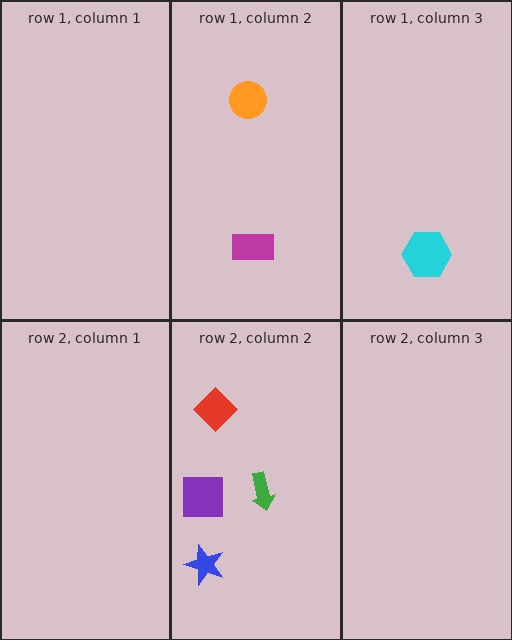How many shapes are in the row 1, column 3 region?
1.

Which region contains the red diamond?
The row 2, column 2 region.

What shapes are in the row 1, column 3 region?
The cyan hexagon.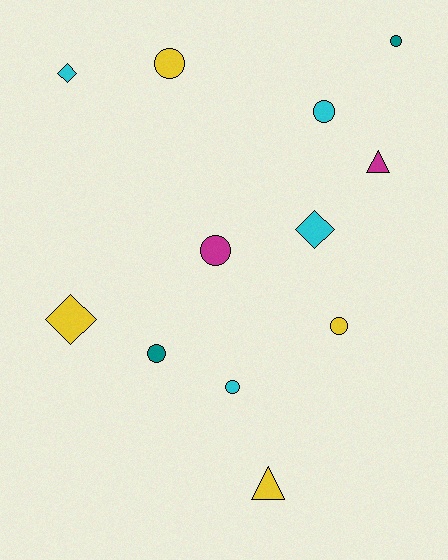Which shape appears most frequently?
Circle, with 7 objects.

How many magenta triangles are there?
There is 1 magenta triangle.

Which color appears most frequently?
Cyan, with 4 objects.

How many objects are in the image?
There are 12 objects.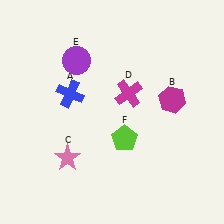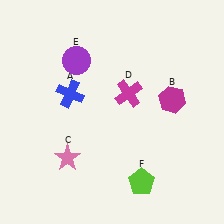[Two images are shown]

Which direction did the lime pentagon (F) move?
The lime pentagon (F) moved down.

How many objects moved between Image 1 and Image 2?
1 object moved between the two images.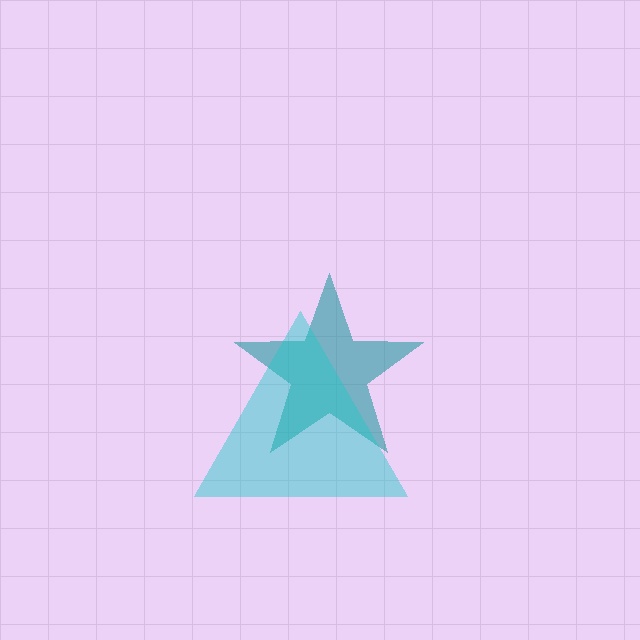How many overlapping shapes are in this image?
There are 2 overlapping shapes in the image.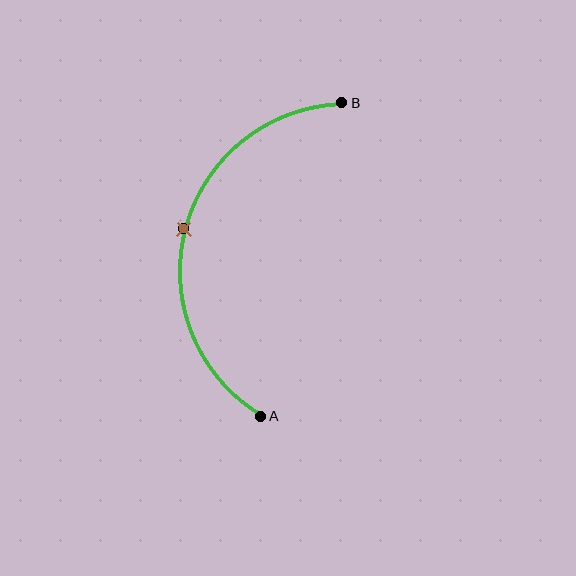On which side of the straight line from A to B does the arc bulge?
The arc bulges to the left of the straight line connecting A and B.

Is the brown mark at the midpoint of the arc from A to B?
Yes. The brown mark lies on the arc at equal arc-length from both A and B — it is the arc midpoint.